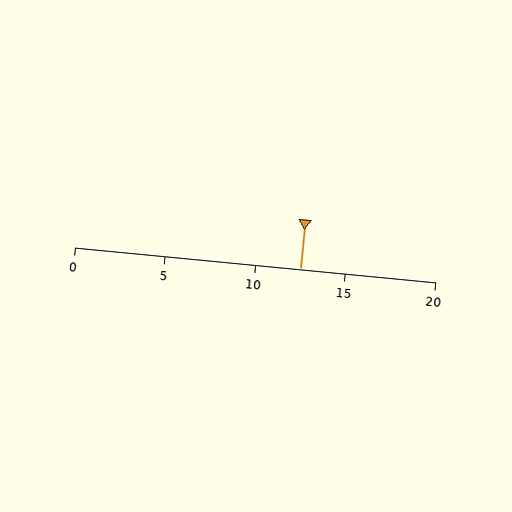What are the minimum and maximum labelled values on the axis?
The axis runs from 0 to 20.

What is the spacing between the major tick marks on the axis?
The major ticks are spaced 5 apart.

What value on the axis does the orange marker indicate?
The marker indicates approximately 12.5.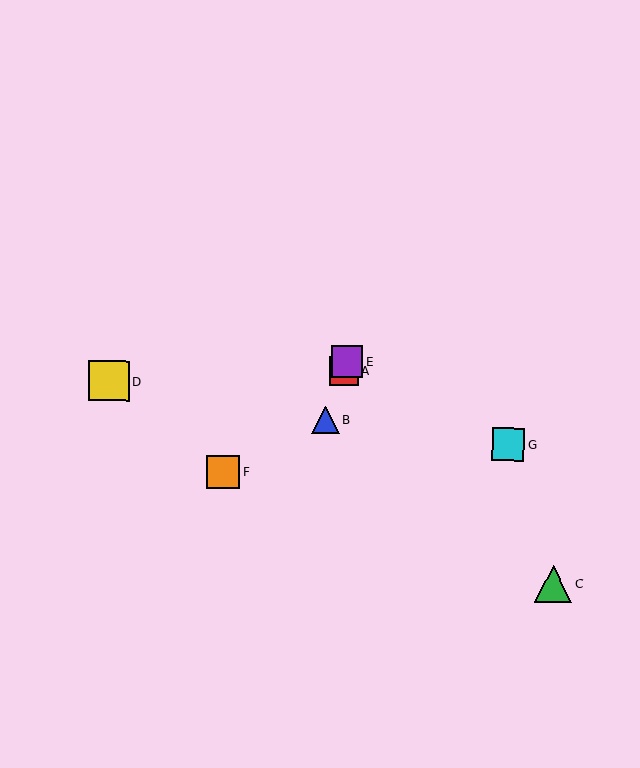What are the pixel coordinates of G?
Object G is at (508, 445).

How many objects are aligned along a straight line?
3 objects (A, B, E) are aligned along a straight line.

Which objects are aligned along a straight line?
Objects A, B, E are aligned along a straight line.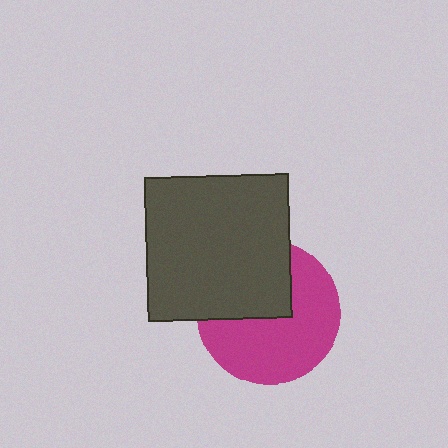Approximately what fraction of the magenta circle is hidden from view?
Roughly 39% of the magenta circle is hidden behind the dark gray square.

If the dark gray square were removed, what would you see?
You would see the complete magenta circle.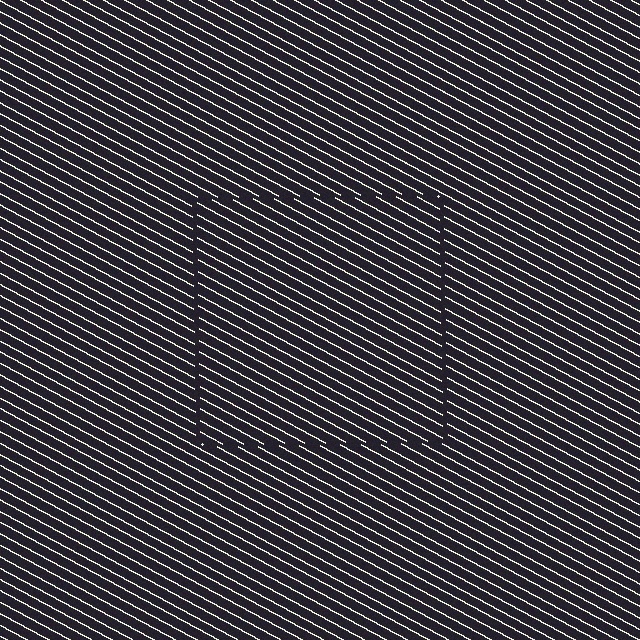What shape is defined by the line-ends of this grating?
An illusory square. The interior of the shape contains the same grating, shifted by half a period — the contour is defined by the phase discontinuity where line-ends from the inner and outer gratings abut.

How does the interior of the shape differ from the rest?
The interior of the shape contains the same grating, shifted by half a period — the contour is defined by the phase discontinuity where line-ends from the inner and outer gratings abut.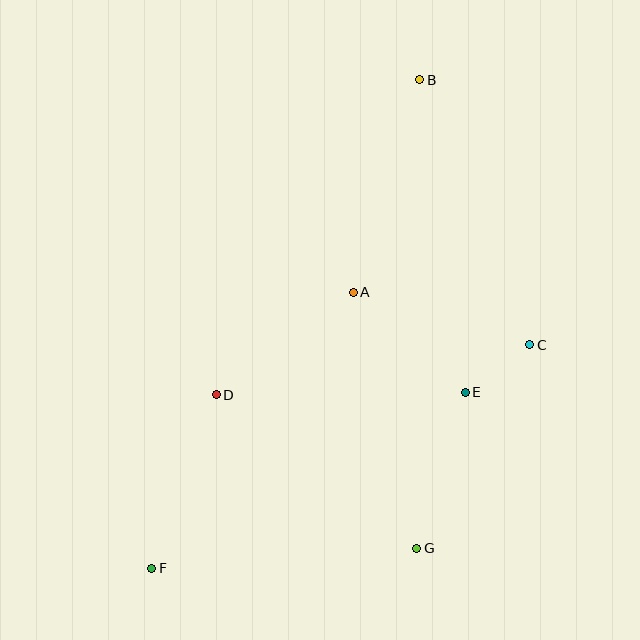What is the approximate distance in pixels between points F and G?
The distance between F and G is approximately 266 pixels.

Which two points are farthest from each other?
Points B and F are farthest from each other.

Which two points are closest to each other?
Points C and E are closest to each other.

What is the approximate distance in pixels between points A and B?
The distance between A and B is approximately 223 pixels.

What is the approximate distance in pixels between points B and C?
The distance between B and C is approximately 287 pixels.